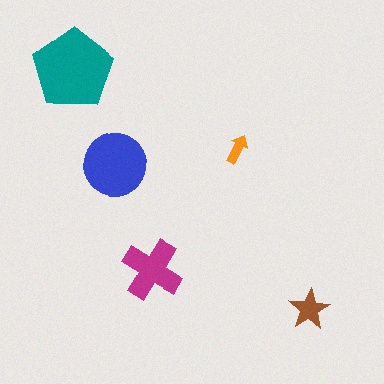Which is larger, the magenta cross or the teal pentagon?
The teal pentagon.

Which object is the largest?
The teal pentagon.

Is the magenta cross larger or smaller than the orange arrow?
Larger.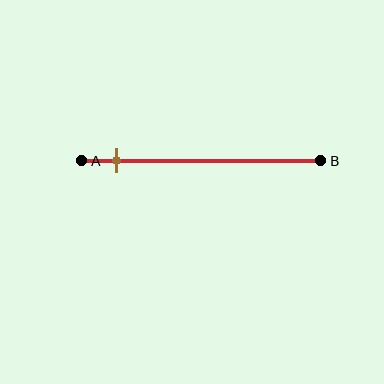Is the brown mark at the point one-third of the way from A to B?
No, the mark is at about 15% from A, not at the 33% one-third point.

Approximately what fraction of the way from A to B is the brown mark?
The brown mark is approximately 15% of the way from A to B.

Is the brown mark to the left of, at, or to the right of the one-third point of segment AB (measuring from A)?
The brown mark is to the left of the one-third point of segment AB.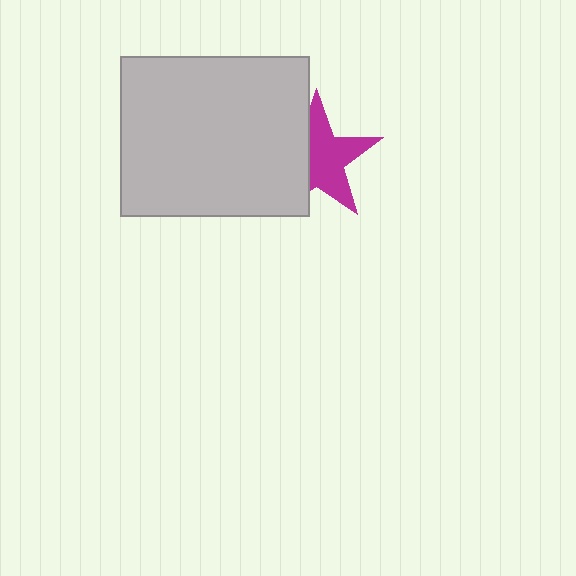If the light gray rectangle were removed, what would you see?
You would see the complete magenta star.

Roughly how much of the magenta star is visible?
About half of it is visible (roughly 62%).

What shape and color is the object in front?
The object in front is a light gray rectangle.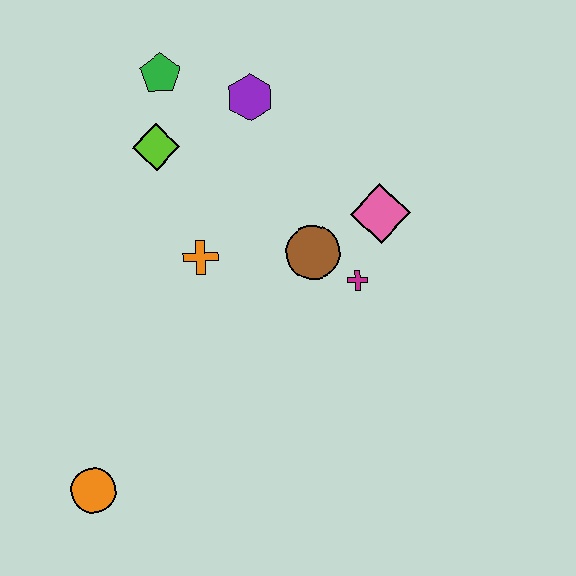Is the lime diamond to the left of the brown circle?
Yes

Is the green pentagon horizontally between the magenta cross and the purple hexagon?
No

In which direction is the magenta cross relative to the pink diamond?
The magenta cross is below the pink diamond.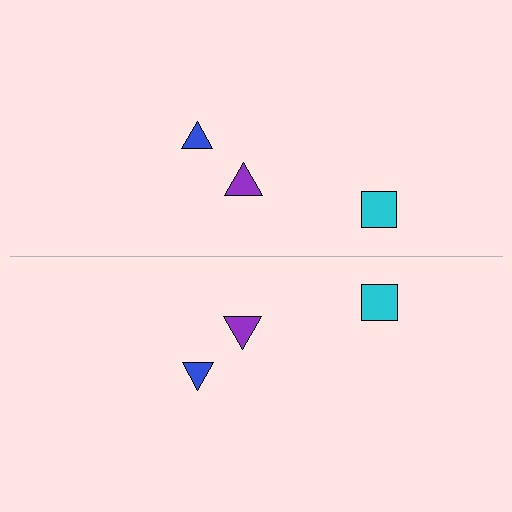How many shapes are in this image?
There are 6 shapes in this image.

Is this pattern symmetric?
Yes, this pattern has bilateral (reflection) symmetry.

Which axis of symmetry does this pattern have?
The pattern has a horizontal axis of symmetry running through the center of the image.